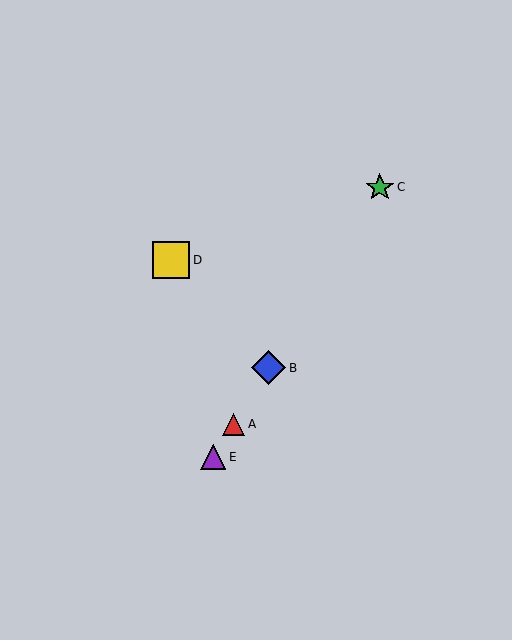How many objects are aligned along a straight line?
4 objects (A, B, C, E) are aligned along a straight line.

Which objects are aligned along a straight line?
Objects A, B, C, E are aligned along a straight line.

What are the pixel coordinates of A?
Object A is at (234, 424).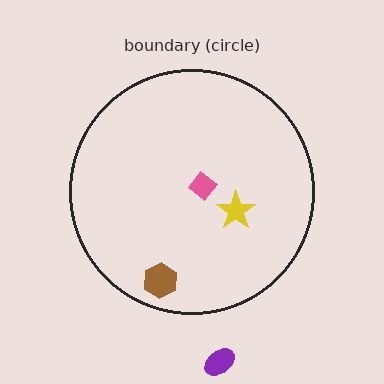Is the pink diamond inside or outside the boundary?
Inside.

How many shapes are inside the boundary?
3 inside, 1 outside.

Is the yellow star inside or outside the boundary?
Inside.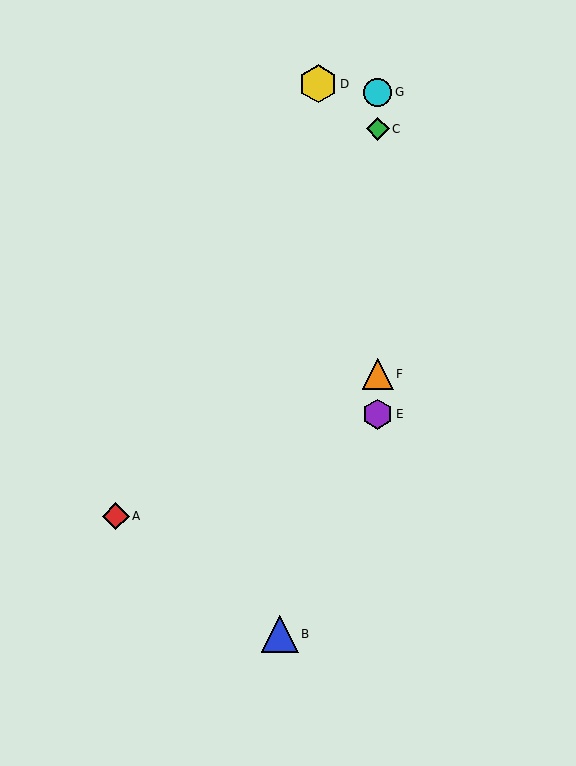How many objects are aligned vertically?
4 objects (C, E, F, G) are aligned vertically.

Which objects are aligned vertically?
Objects C, E, F, G are aligned vertically.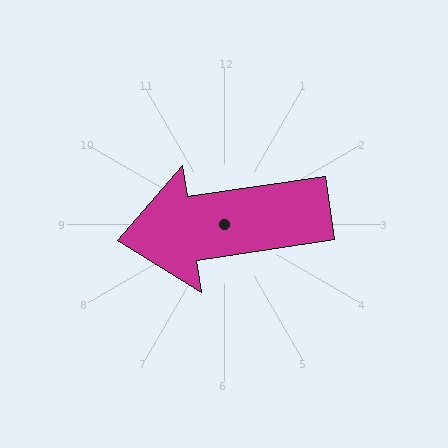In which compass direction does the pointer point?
West.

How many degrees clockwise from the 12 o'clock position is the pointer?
Approximately 261 degrees.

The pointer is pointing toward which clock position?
Roughly 9 o'clock.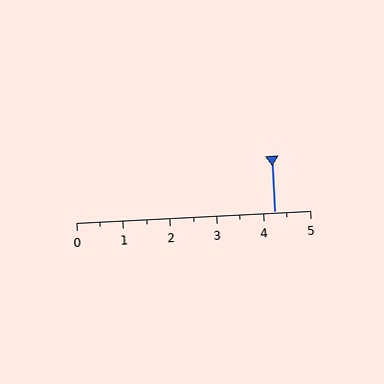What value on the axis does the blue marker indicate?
The marker indicates approximately 4.2.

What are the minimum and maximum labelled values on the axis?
The axis runs from 0 to 5.